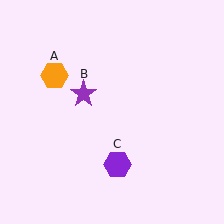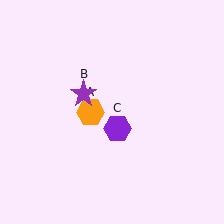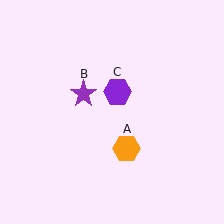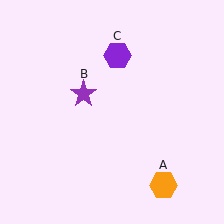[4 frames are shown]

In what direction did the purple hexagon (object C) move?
The purple hexagon (object C) moved up.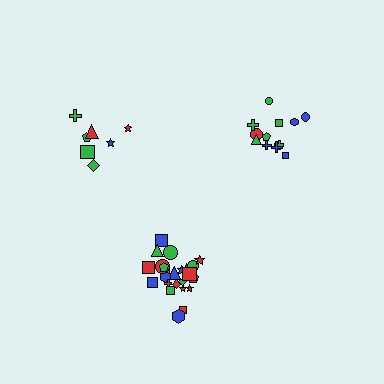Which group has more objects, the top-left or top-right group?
The top-right group.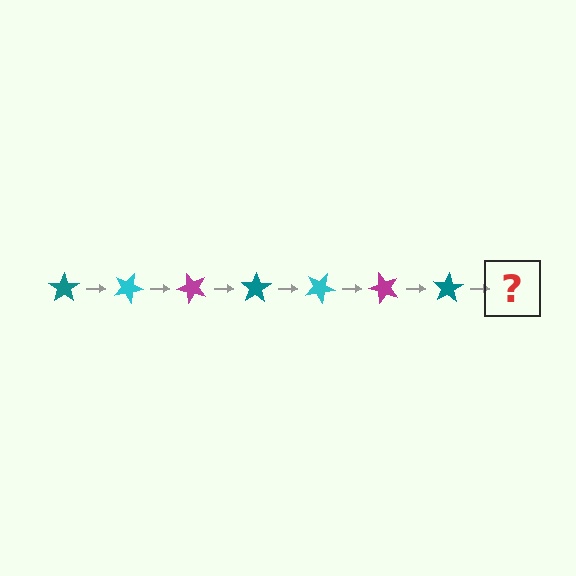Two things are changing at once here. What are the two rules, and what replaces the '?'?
The two rules are that it rotates 25 degrees each step and the color cycles through teal, cyan, and magenta. The '?' should be a cyan star, rotated 175 degrees from the start.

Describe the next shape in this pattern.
It should be a cyan star, rotated 175 degrees from the start.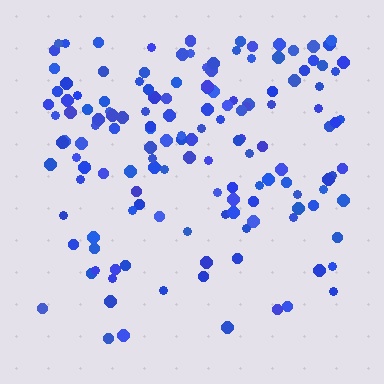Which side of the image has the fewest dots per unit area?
The bottom.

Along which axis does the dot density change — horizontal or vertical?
Vertical.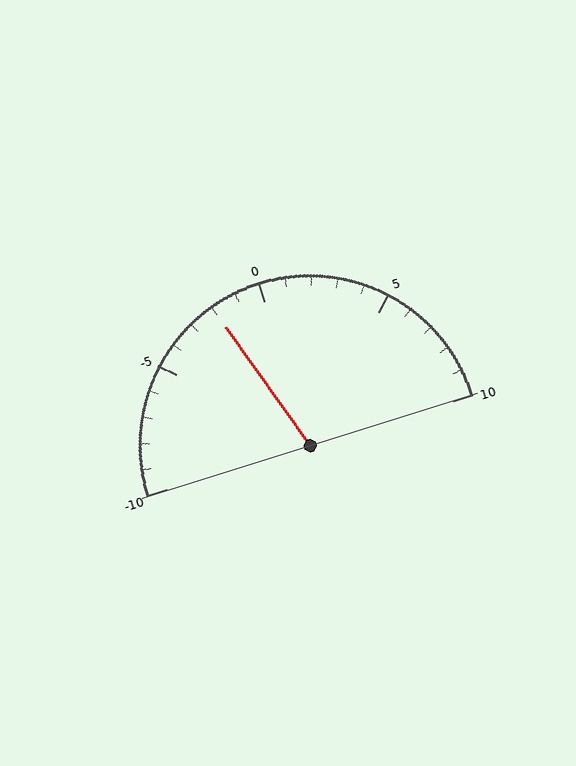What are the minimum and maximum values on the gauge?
The gauge ranges from -10 to 10.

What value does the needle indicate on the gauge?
The needle indicates approximately -2.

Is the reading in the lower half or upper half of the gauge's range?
The reading is in the lower half of the range (-10 to 10).